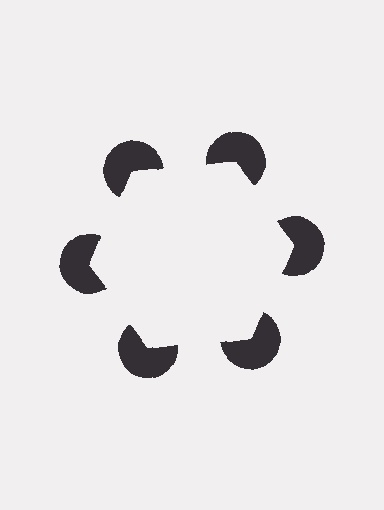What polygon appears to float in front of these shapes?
An illusory hexagon — its edges are inferred from the aligned wedge cuts in the pac-man discs, not physically drawn.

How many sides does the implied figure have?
6 sides.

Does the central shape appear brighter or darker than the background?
It typically appears slightly brighter than the background, even though no actual brightness change is drawn.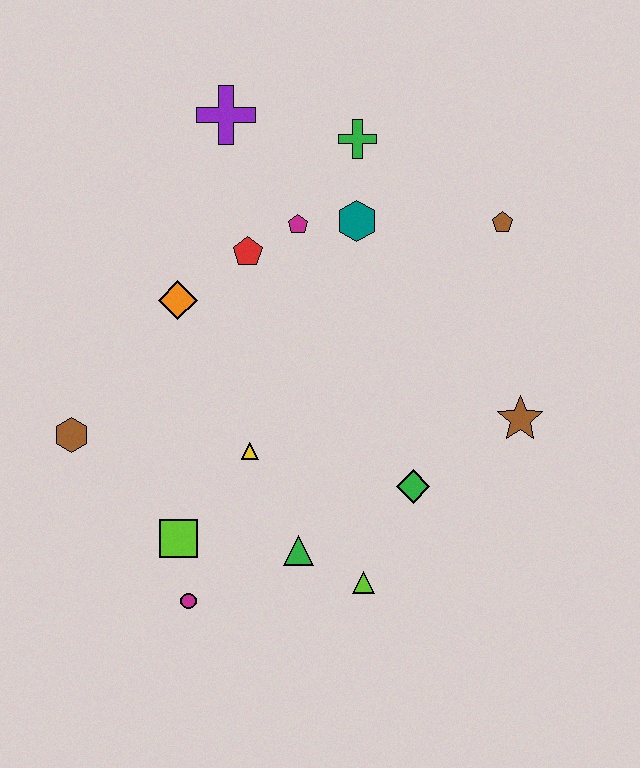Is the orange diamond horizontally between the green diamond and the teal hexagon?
No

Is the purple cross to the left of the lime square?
No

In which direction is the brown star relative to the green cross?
The brown star is below the green cross.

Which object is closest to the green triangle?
The lime triangle is closest to the green triangle.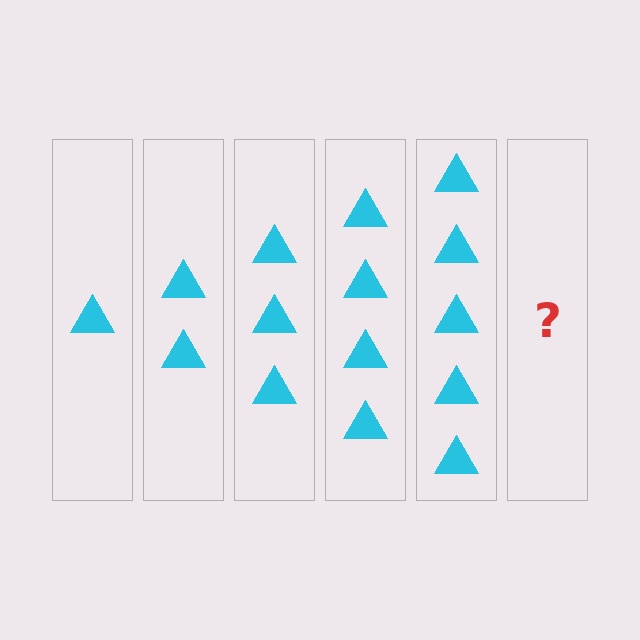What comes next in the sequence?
The next element should be 6 triangles.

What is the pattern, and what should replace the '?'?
The pattern is that each step adds one more triangle. The '?' should be 6 triangles.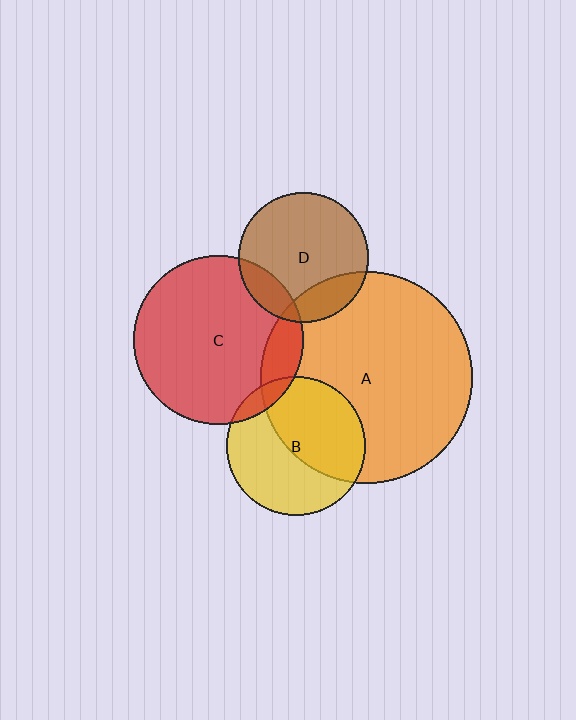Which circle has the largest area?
Circle A (orange).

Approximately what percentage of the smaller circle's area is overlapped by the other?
Approximately 10%.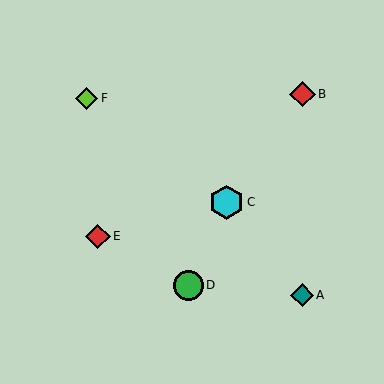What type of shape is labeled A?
Shape A is a teal diamond.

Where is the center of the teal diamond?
The center of the teal diamond is at (302, 295).